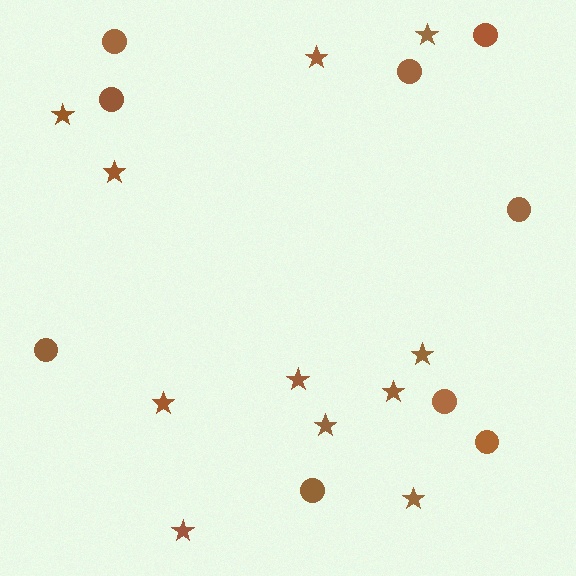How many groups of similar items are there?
There are 2 groups: one group of stars (11) and one group of circles (9).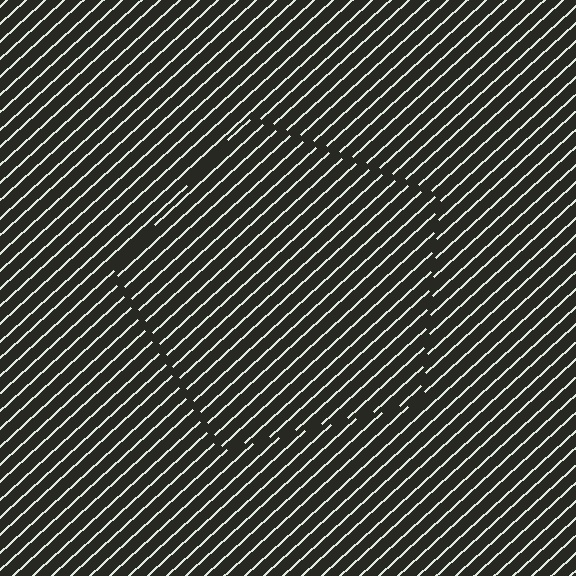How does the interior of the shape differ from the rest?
The interior of the shape contains the same grating, shifted by half a period — the contour is defined by the phase discontinuity where line-ends from the inner and outer gratings abut.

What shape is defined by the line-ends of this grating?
An illusory pentagon. The interior of the shape contains the same grating, shifted by half a period — the contour is defined by the phase discontinuity where line-ends from the inner and outer gratings abut.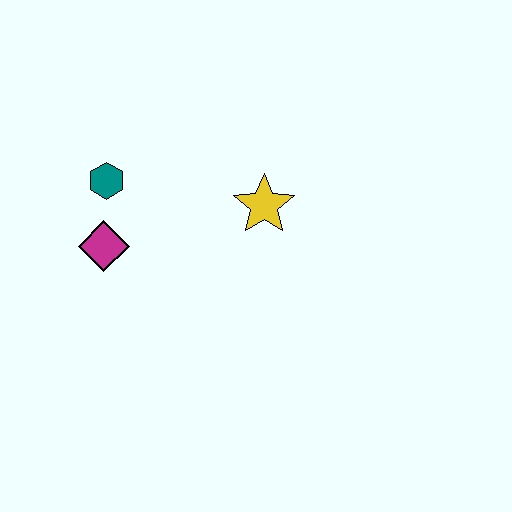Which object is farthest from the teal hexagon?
The yellow star is farthest from the teal hexagon.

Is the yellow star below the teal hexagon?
Yes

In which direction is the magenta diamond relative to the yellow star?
The magenta diamond is to the left of the yellow star.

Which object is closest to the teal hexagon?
The magenta diamond is closest to the teal hexagon.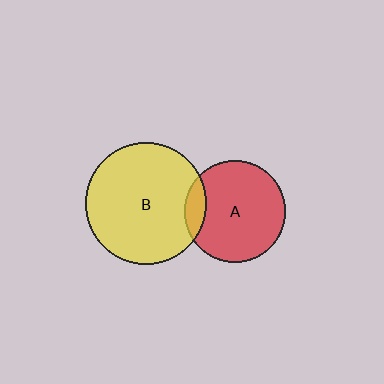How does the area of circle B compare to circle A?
Approximately 1.4 times.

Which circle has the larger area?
Circle B (yellow).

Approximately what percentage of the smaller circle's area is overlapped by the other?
Approximately 10%.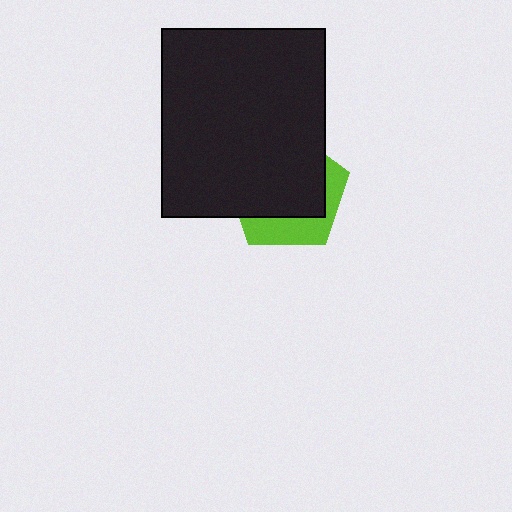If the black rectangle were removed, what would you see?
You would see the complete lime pentagon.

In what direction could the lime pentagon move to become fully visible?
The lime pentagon could move toward the lower-right. That would shift it out from behind the black rectangle entirely.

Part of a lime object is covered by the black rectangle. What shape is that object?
It is a pentagon.